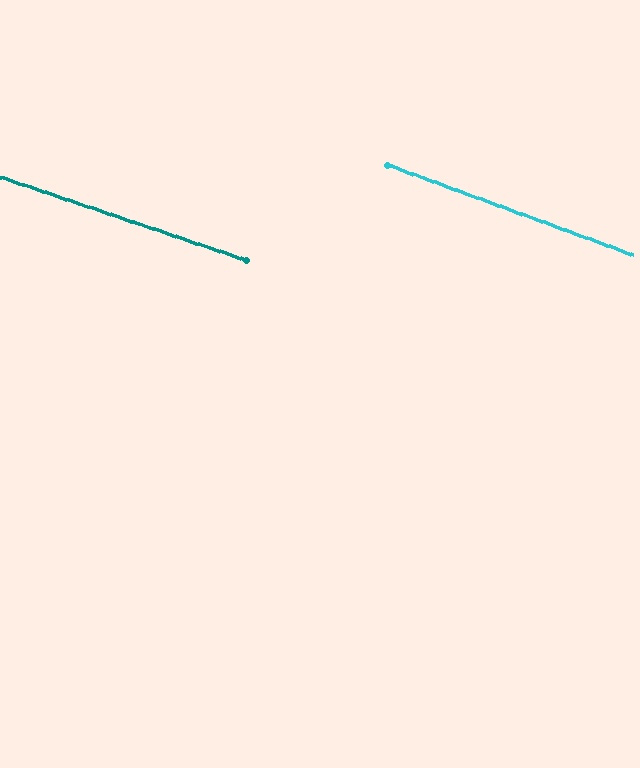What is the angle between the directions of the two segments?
Approximately 2 degrees.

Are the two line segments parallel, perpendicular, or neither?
Parallel — their directions differ by only 1.6°.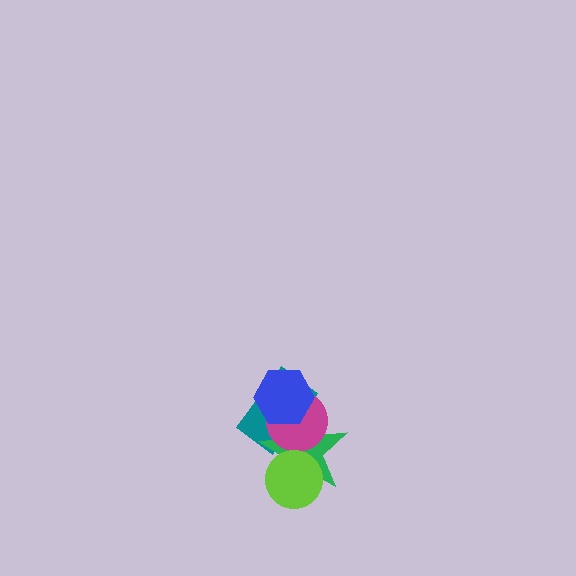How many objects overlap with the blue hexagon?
3 objects overlap with the blue hexagon.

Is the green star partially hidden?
Yes, it is partially covered by another shape.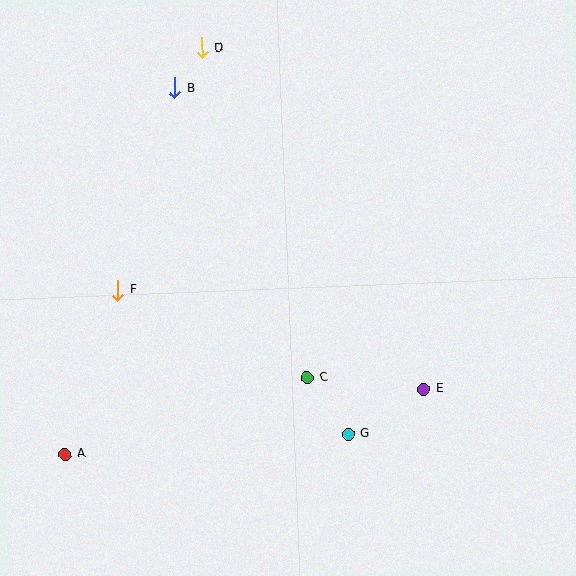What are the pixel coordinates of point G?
Point G is at (348, 434).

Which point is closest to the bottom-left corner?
Point A is closest to the bottom-left corner.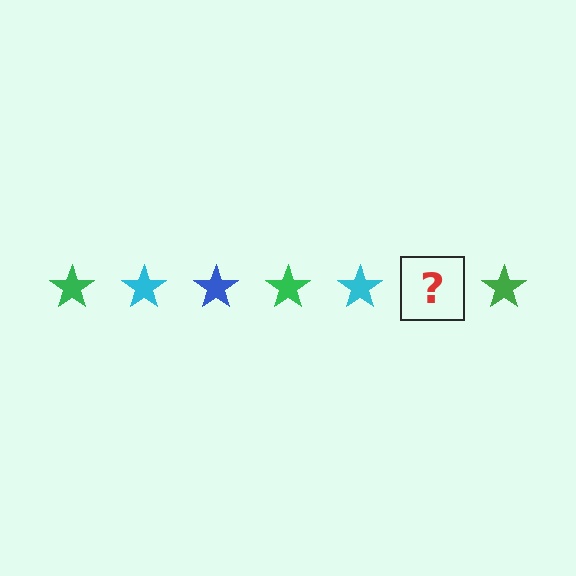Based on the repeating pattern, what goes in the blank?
The blank should be a blue star.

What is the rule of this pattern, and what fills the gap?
The rule is that the pattern cycles through green, cyan, blue stars. The gap should be filled with a blue star.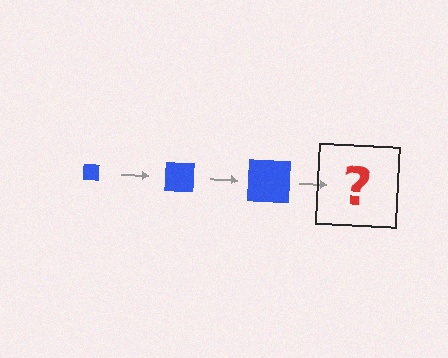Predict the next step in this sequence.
The next step is a blue square, larger than the previous one.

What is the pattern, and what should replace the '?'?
The pattern is that the square gets progressively larger each step. The '?' should be a blue square, larger than the previous one.